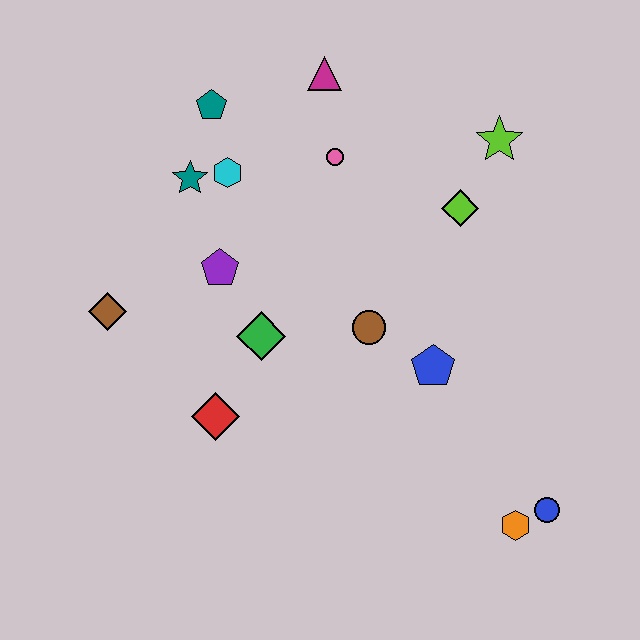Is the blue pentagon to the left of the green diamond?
No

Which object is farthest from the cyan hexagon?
The blue circle is farthest from the cyan hexagon.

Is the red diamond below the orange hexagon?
No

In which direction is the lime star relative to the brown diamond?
The lime star is to the right of the brown diamond.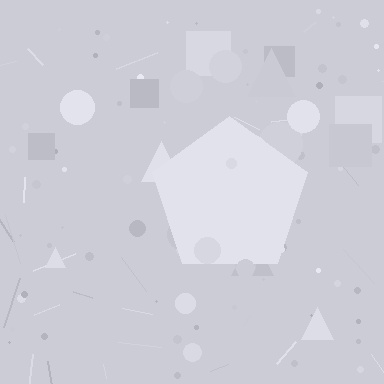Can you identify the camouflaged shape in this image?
The camouflaged shape is a pentagon.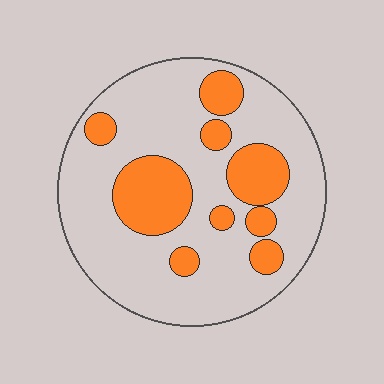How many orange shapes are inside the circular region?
9.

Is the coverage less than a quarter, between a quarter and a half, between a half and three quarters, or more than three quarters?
Between a quarter and a half.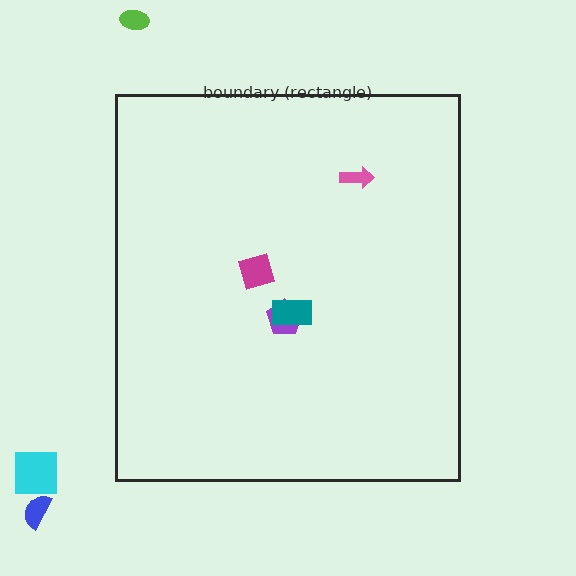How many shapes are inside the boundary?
4 inside, 3 outside.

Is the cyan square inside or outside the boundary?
Outside.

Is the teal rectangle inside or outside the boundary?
Inside.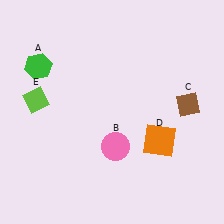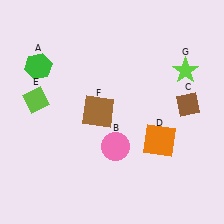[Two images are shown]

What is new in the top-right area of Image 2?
A lime star (G) was added in the top-right area of Image 2.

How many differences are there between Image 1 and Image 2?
There are 2 differences between the two images.